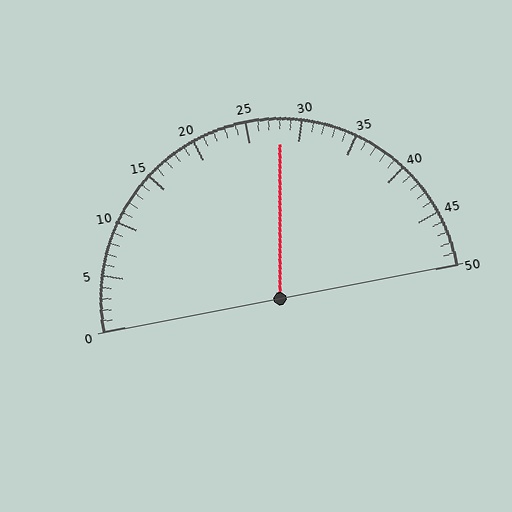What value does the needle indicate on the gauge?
The needle indicates approximately 28.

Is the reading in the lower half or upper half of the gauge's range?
The reading is in the upper half of the range (0 to 50).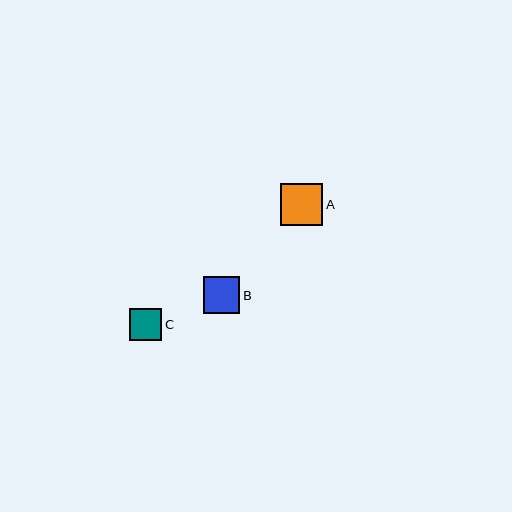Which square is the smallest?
Square C is the smallest with a size of approximately 32 pixels.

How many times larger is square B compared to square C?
Square B is approximately 1.1 times the size of square C.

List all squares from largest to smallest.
From largest to smallest: A, B, C.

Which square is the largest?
Square A is the largest with a size of approximately 42 pixels.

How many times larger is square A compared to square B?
Square A is approximately 1.2 times the size of square B.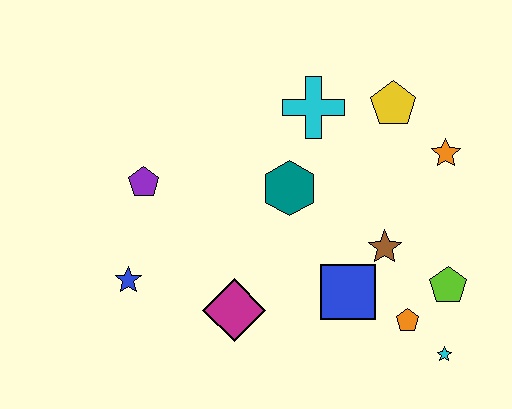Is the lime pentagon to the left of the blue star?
No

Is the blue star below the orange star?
Yes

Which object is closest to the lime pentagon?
The orange pentagon is closest to the lime pentagon.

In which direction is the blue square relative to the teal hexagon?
The blue square is below the teal hexagon.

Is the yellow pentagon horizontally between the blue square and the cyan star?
Yes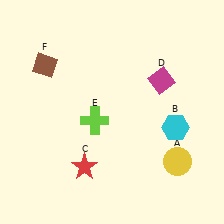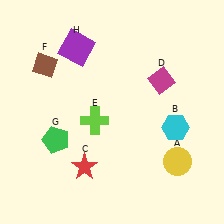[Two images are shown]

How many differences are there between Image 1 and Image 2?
There are 2 differences between the two images.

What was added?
A green pentagon (G), a purple square (H) were added in Image 2.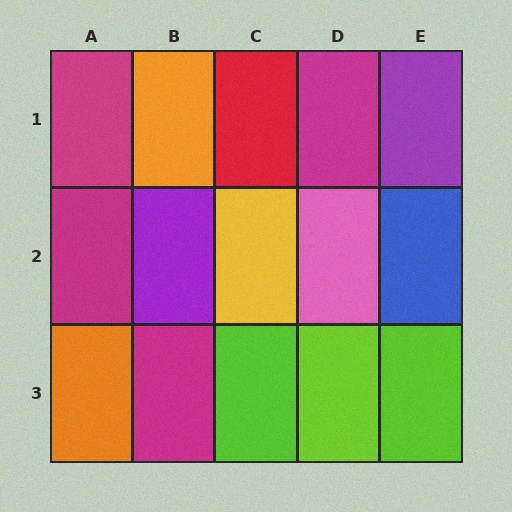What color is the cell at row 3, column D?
Lime.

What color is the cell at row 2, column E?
Blue.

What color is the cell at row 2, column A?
Magenta.